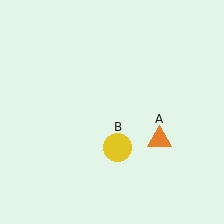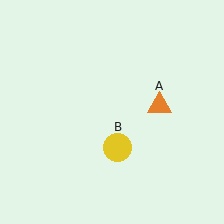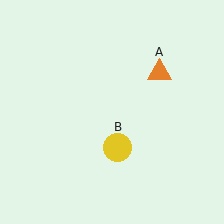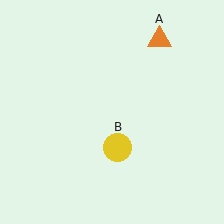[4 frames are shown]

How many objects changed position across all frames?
1 object changed position: orange triangle (object A).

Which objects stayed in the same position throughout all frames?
Yellow circle (object B) remained stationary.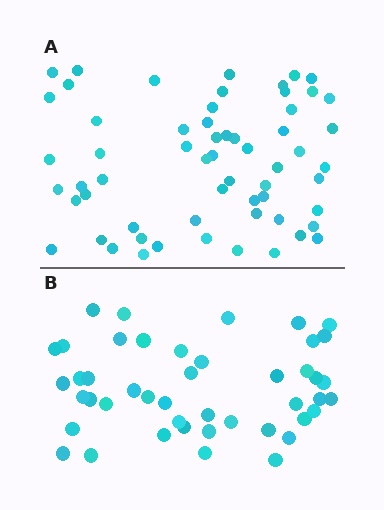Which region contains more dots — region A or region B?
Region A (the top region) has more dots.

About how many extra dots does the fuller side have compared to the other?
Region A has approximately 15 more dots than region B.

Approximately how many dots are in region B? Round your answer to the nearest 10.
About 40 dots. (The exact count is 45, which rounds to 40.)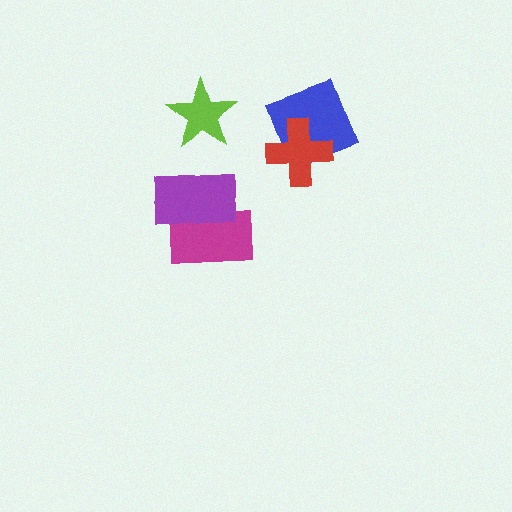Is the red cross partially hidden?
No, no other shape covers it.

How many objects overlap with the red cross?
1 object overlaps with the red cross.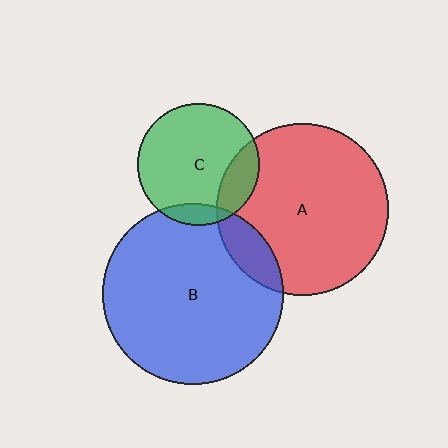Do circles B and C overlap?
Yes.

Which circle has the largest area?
Circle B (blue).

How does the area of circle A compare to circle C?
Approximately 2.0 times.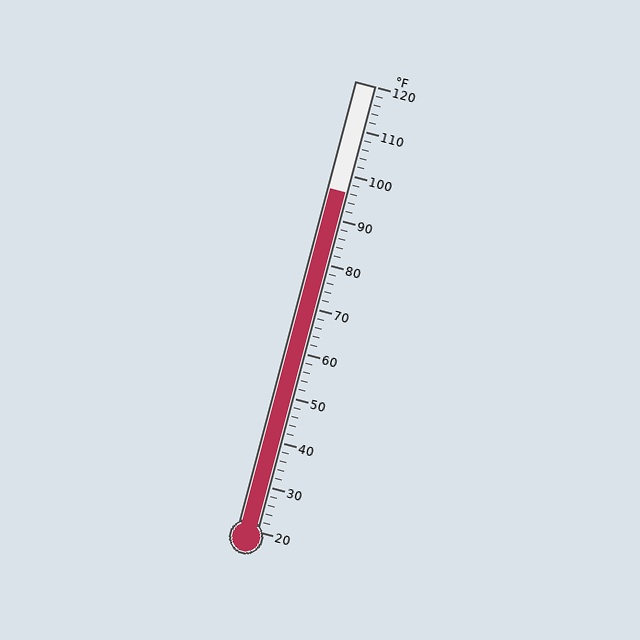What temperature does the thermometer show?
The thermometer shows approximately 96°F.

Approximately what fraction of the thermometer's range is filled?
The thermometer is filled to approximately 75% of its range.